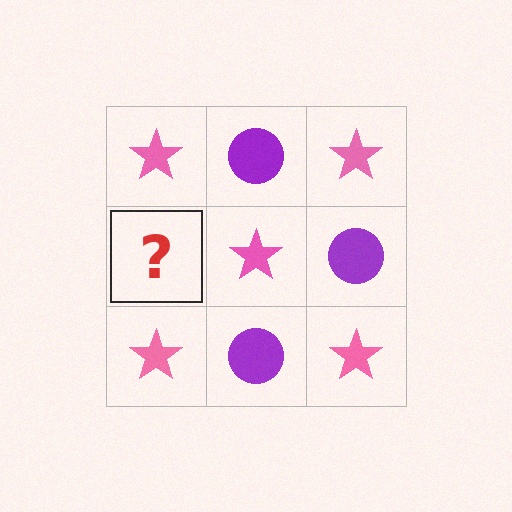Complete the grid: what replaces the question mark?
The question mark should be replaced with a purple circle.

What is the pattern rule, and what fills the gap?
The rule is that it alternates pink star and purple circle in a checkerboard pattern. The gap should be filled with a purple circle.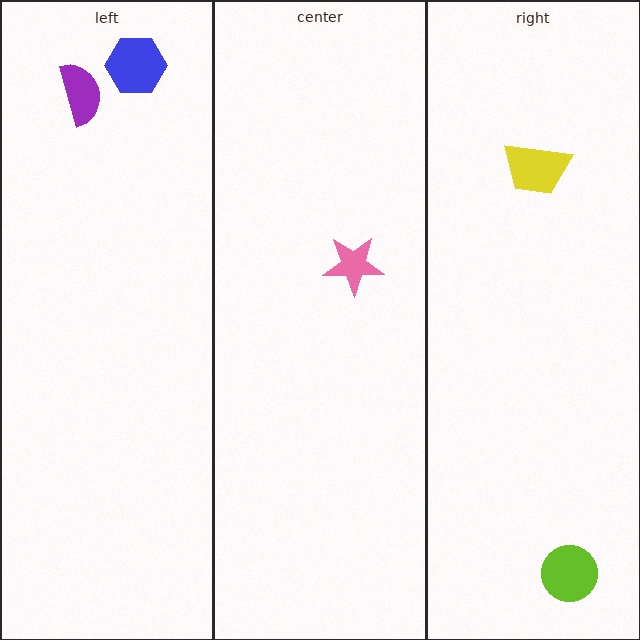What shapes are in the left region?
The blue hexagon, the purple semicircle.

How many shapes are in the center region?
1.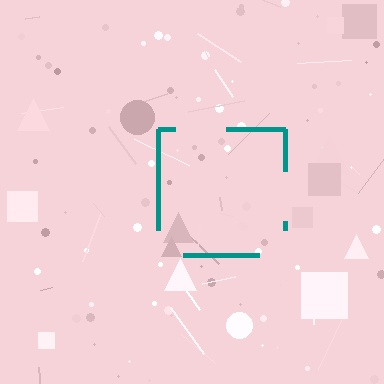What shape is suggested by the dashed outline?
The dashed outline suggests a square.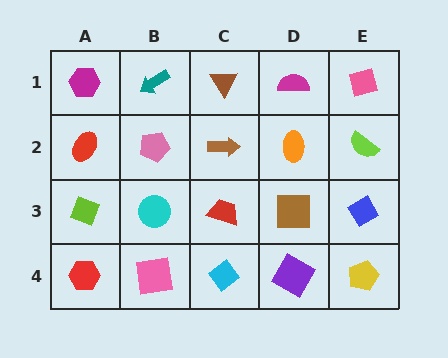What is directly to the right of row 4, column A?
A pink square.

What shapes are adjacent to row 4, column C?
A red trapezoid (row 3, column C), a pink square (row 4, column B), a purple square (row 4, column D).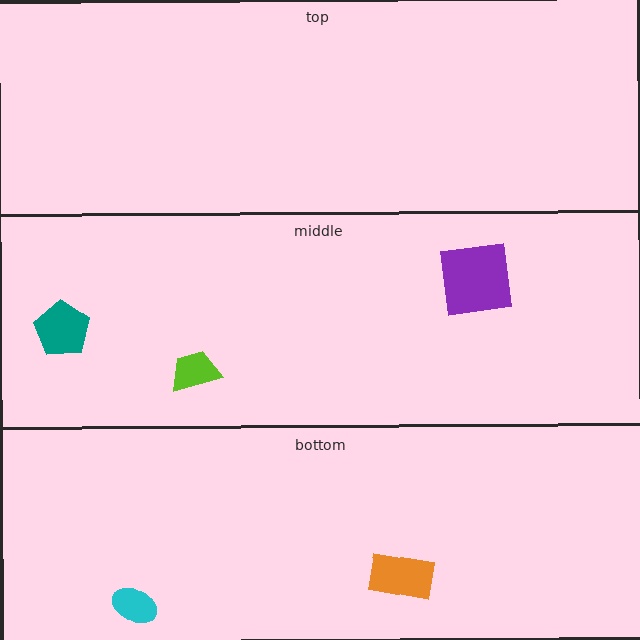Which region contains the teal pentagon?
The middle region.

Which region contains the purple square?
The middle region.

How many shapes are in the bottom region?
2.